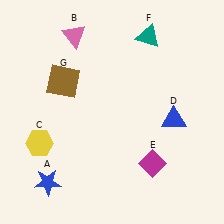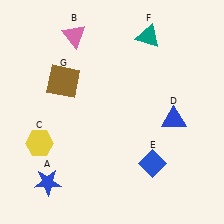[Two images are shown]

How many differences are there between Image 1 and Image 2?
There is 1 difference between the two images.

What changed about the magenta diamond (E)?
In Image 1, E is magenta. In Image 2, it changed to blue.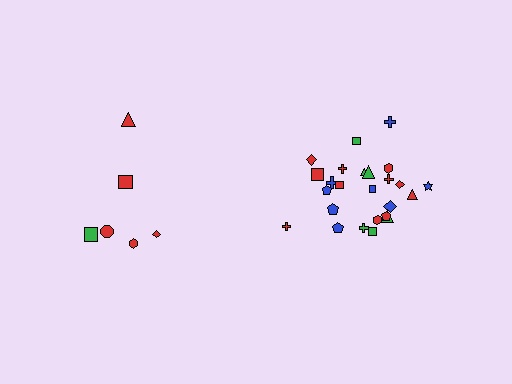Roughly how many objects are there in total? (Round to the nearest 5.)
Roughly 30 objects in total.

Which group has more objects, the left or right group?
The right group.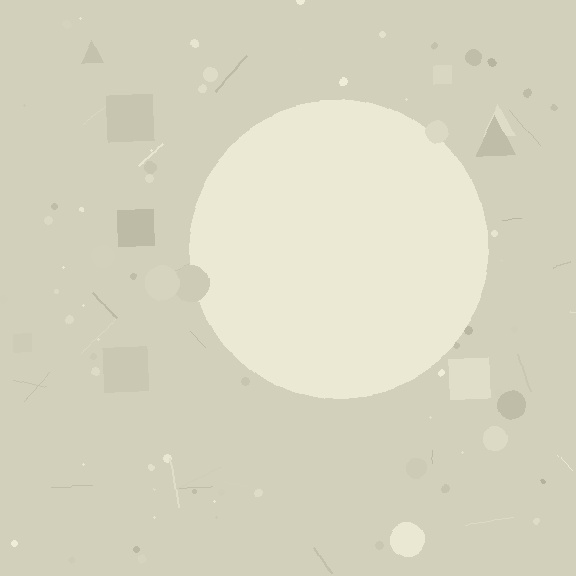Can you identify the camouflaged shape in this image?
The camouflaged shape is a circle.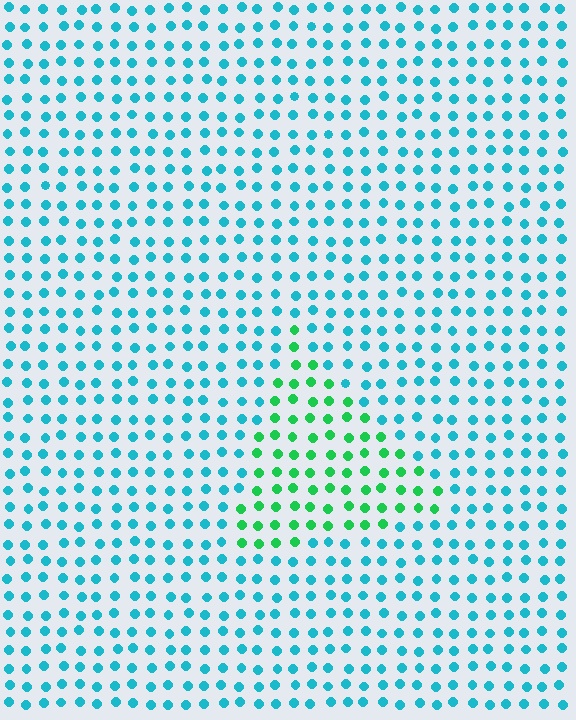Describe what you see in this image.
The image is filled with small cyan elements in a uniform arrangement. A triangle-shaped region is visible where the elements are tinted to a slightly different hue, forming a subtle color boundary.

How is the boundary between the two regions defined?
The boundary is defined purely by a slight shift in hue (about 49 degrees). Spacing, size, and orientation are identical on both sides.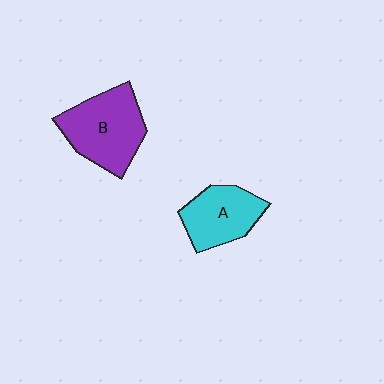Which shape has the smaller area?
Shape A (cyan).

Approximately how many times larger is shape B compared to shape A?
Approximately 1.3 times.